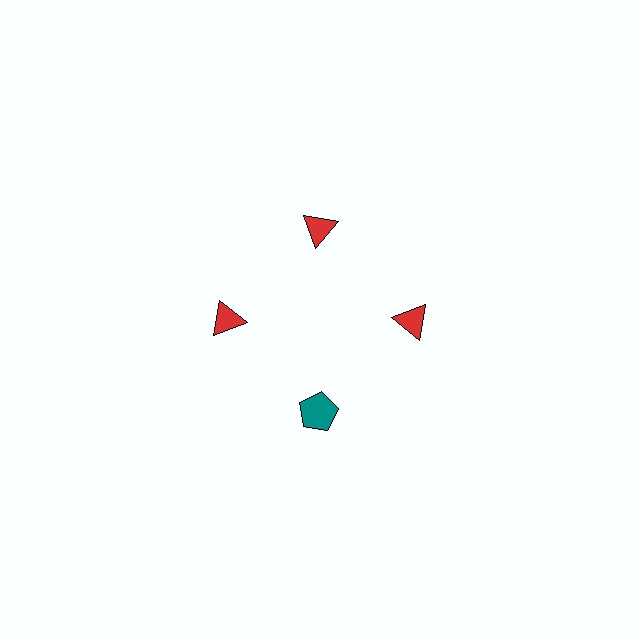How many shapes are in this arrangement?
There are 4 shapes arranged in a ring pattern.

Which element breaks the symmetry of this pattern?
The teal pentagon at roughly the 6 o'clock position breaks the symmetry. All other shapes are red triangles.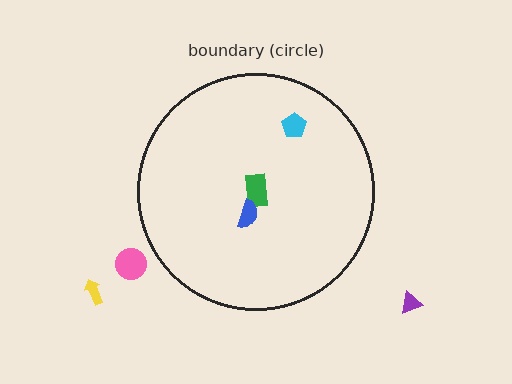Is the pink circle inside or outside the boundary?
Outside.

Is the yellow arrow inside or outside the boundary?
Outside.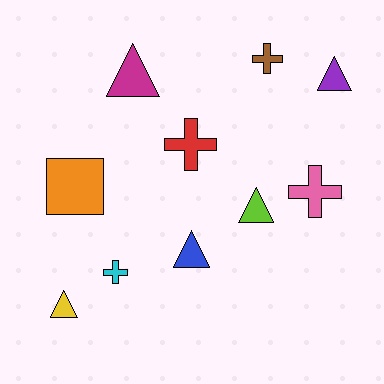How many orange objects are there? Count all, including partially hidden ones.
There is 1 orange object.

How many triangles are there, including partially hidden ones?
There are 5 triangles.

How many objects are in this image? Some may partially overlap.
There are 10 objects.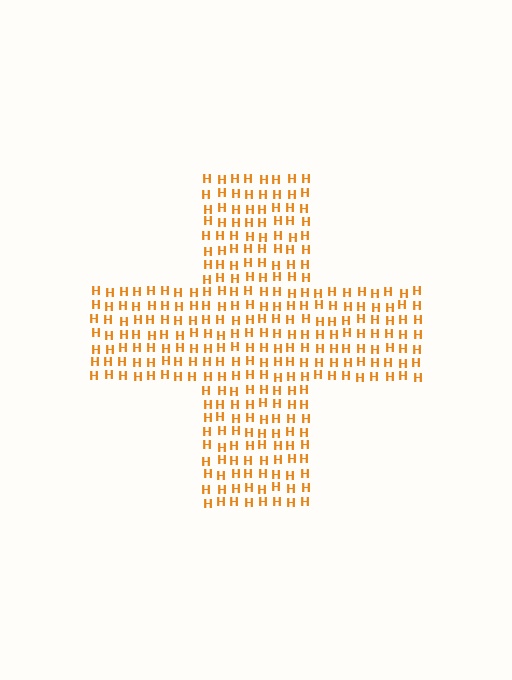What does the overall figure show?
The overall figure shows a cross.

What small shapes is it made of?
It is made of small letter H's.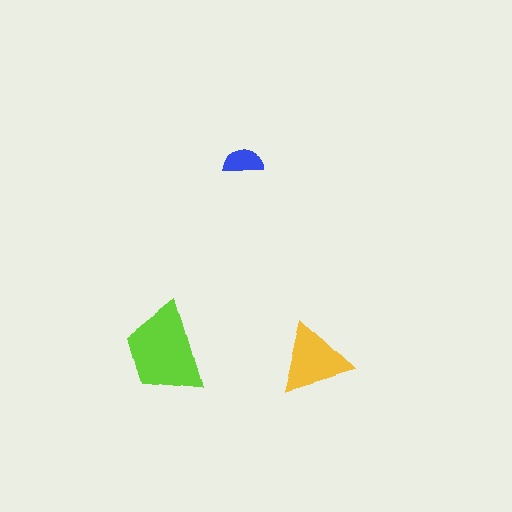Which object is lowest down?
The yellow triangle is bottommost.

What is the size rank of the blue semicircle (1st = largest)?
3rd.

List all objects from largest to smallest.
The lime trapezoid, the yellow triangle, the blue semicircle.